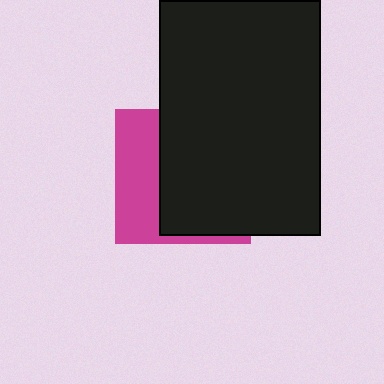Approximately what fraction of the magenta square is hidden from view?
Roughly 64% of the magenta square is hidden behind the black rectangle.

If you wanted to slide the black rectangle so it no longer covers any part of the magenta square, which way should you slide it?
Slide it right — that is the most direct way to separate the two shapes.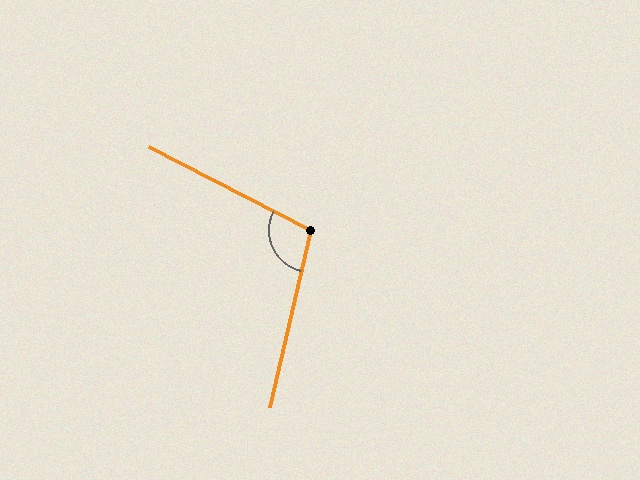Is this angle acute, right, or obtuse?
It is obtuse.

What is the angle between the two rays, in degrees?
Approximately 104 degrees.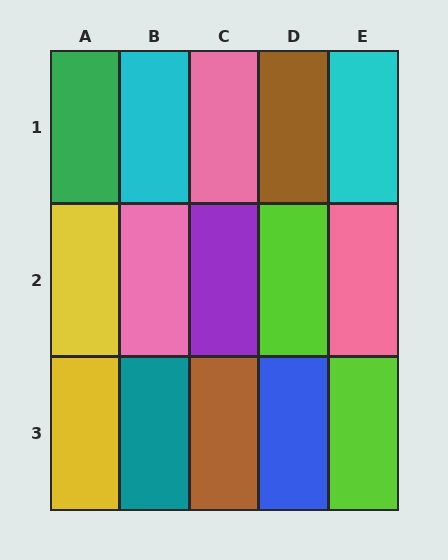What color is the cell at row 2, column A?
Yellow.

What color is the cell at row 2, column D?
Lime.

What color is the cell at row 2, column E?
Pink.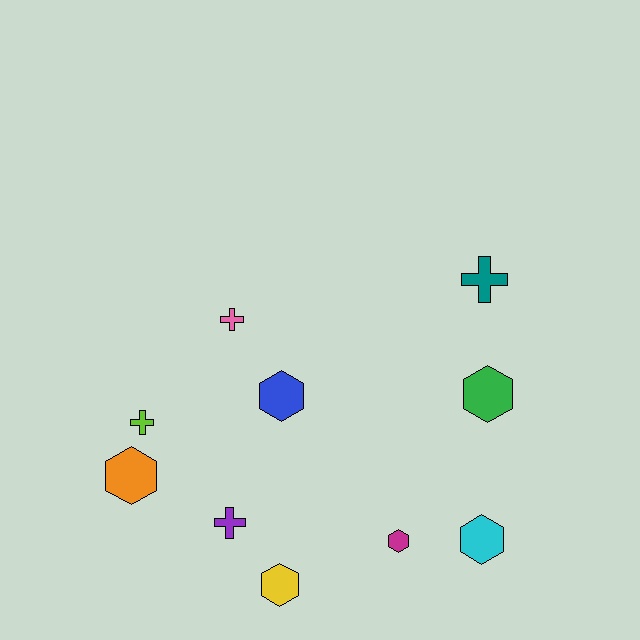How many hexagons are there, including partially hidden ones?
There are 6 hexagons.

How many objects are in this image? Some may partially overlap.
There are 10 objects.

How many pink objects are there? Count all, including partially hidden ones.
There is 1 pink object.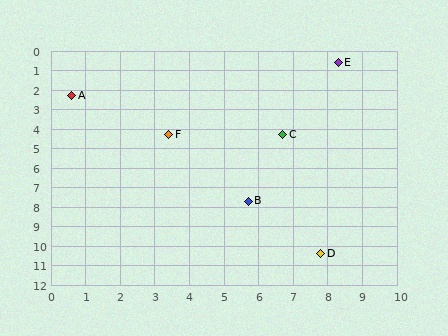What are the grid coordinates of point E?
Point E is at approximately (8.3, 0.6).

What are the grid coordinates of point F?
Point F is at approximately (3.4, 4.3).